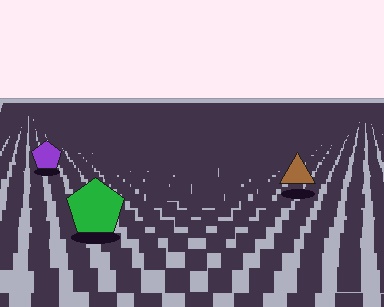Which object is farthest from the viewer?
The purple pentagon is farthest from the viewer. It appears smaller and the ground texture around it is denser.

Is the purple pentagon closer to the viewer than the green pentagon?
No. The green pentagon is closer — you can tell from the texture gradient: the ground texture is coarser near it.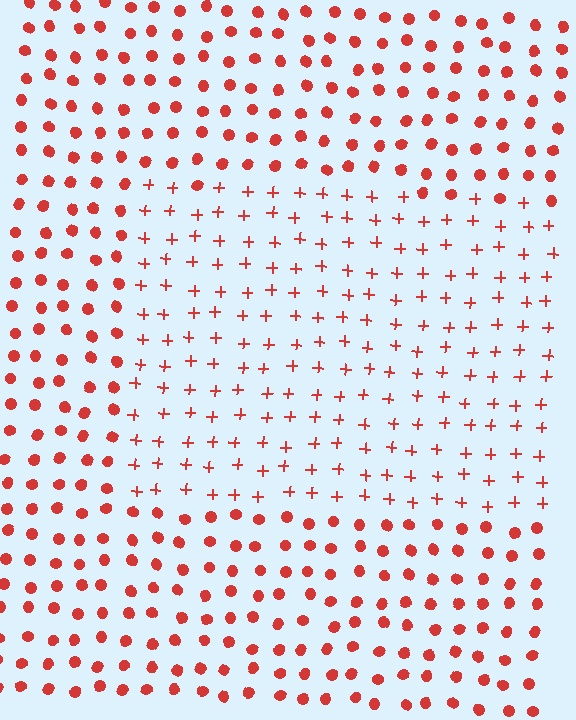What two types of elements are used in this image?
The image uses plus signs inside the rectangle region and circles outside it.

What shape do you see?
I see a rectangle.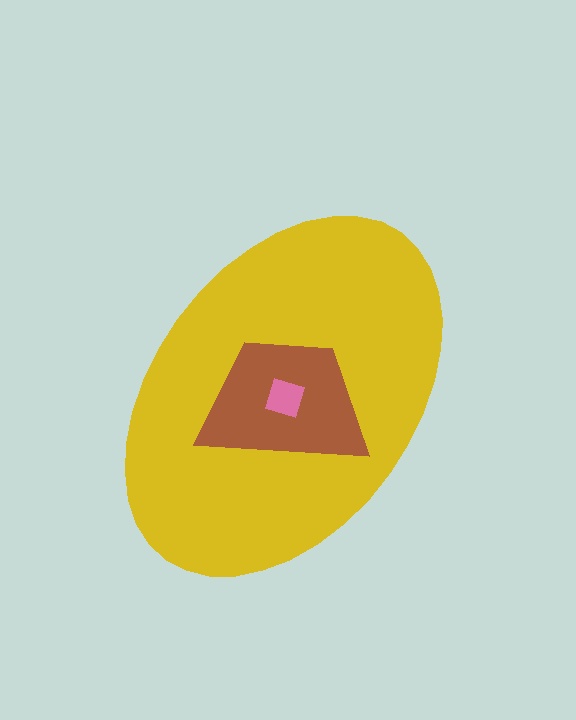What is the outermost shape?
The yellow ellipse.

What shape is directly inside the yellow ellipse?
The brown trapezoid.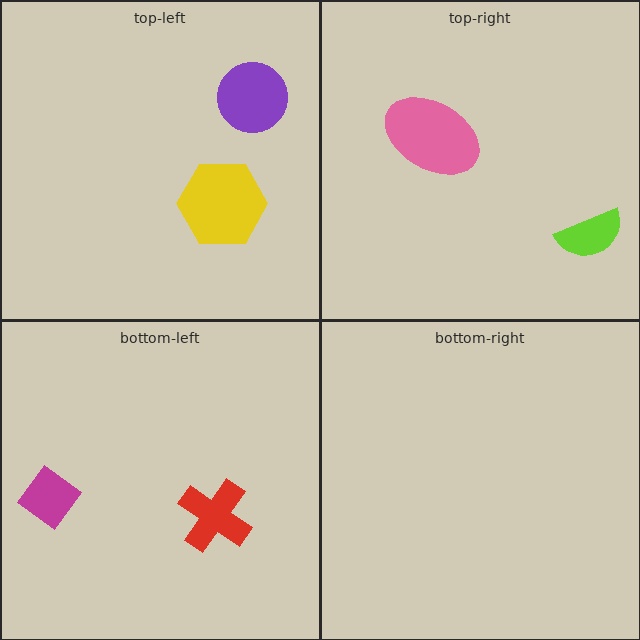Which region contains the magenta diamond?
The bottom-left region.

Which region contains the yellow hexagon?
The top-left region.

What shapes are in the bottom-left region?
The red cross, the magenta diamond.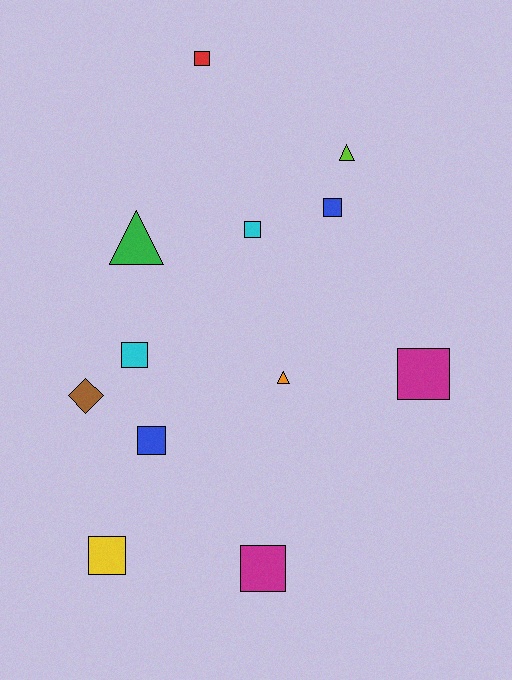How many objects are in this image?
There are 12 objects.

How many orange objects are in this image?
There is 1 orange object.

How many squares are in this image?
There are 8 squares.